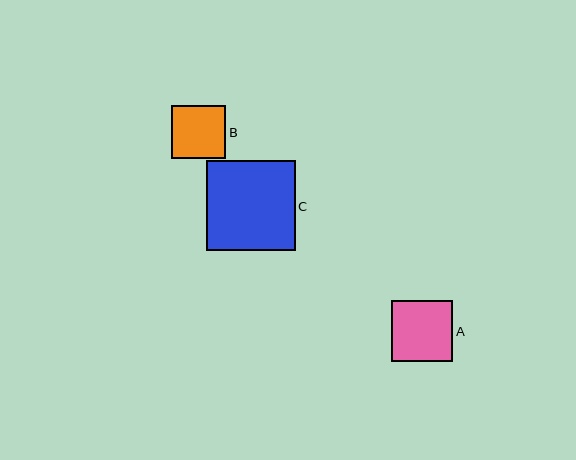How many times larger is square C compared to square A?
Square C is approximately 1.5 times the size of square A.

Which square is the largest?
Square C is the largest with a size of approximately 89 pixels.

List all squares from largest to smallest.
From largest to smallest: C, A, B.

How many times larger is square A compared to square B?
Square A is approximately 1.1 times the size of square B.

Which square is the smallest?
Square B is the smallest with a size of approximately 54 pixels.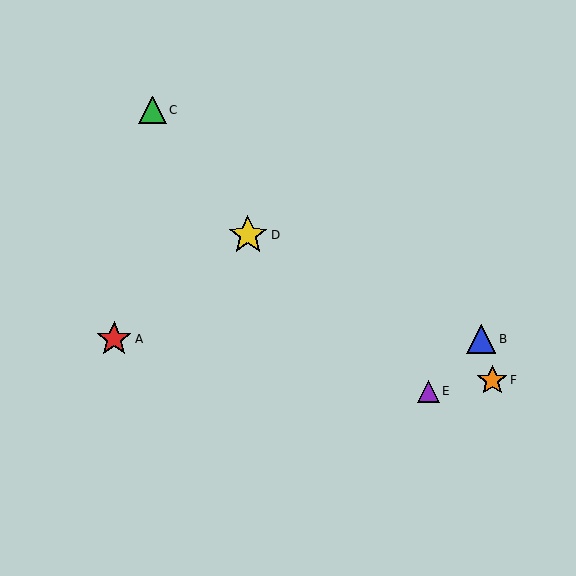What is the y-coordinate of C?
Object C is at y≈110.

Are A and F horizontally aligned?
No, A is at y≈339 and F is at y≈380.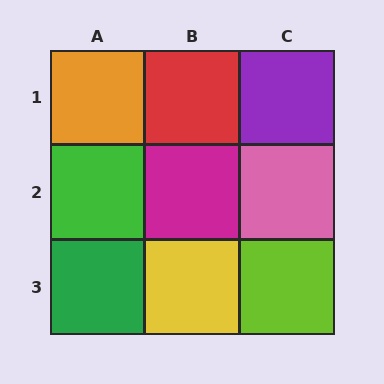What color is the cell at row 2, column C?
Pink.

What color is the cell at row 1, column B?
Red.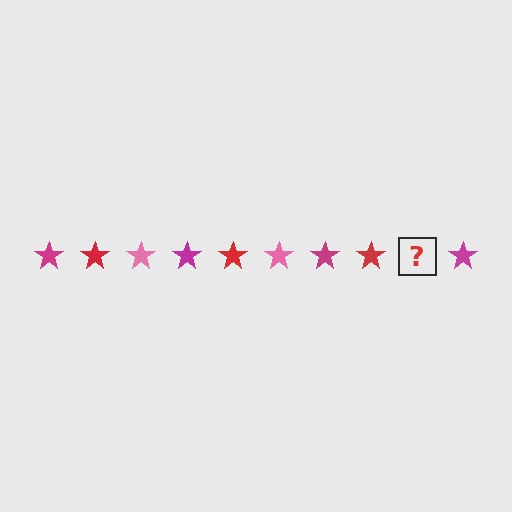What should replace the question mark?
The question mark should be replaced with a pink star.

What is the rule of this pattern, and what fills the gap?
The rule is that the pattern cycles through magenta, red, pink stars. The gap should be filled with a pink star.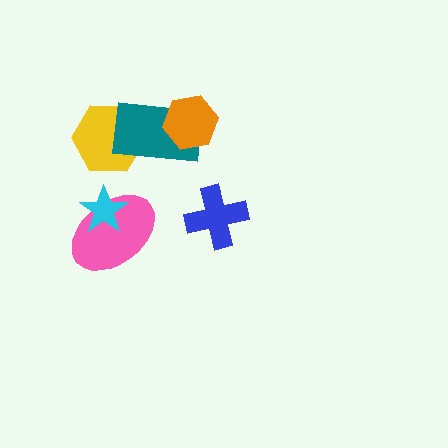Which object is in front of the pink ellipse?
The cyan star is in front of the pink ellipse.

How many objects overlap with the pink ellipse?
1 object overlaps with the pink ellipse.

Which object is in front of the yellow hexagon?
The teal rectangle is in front of the yellow hexagon.